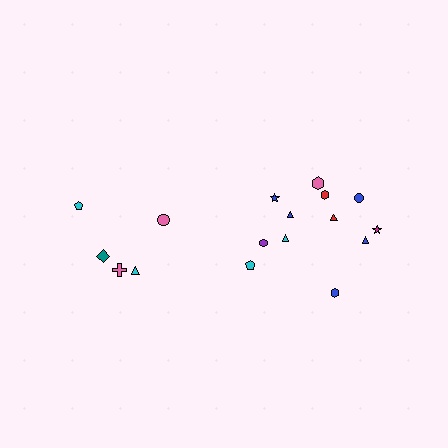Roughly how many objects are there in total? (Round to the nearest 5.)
Roughly 15 objects in total.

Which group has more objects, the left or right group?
The right group.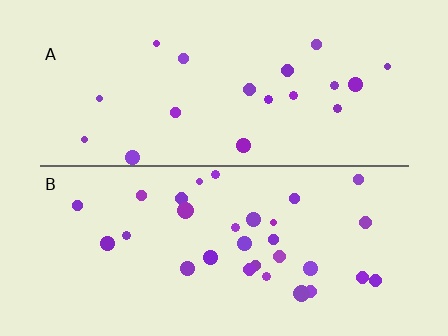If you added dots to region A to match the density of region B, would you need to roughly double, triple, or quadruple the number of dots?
Approximately double.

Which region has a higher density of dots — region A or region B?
B (the bottom).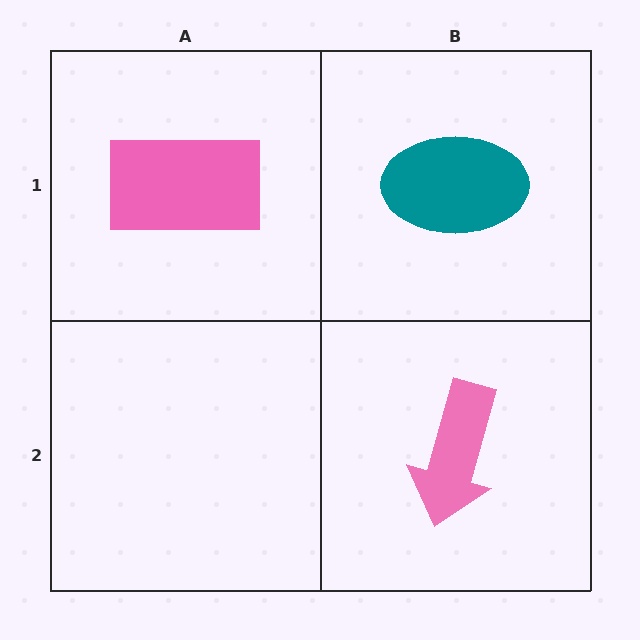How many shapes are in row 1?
2 shapes.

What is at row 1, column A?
A pink rectangle.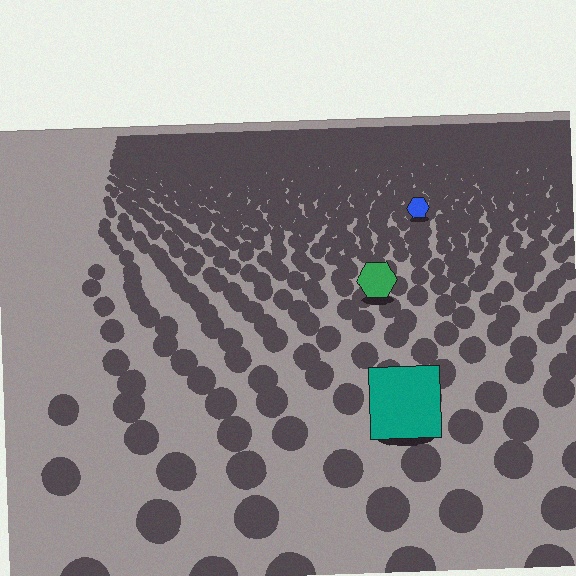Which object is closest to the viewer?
The teal square is closest. The texture marks near it are larger and more spread out.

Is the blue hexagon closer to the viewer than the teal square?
No. The teal square is closer — you can tell from the texture gradient: the ground texture is coarser near it.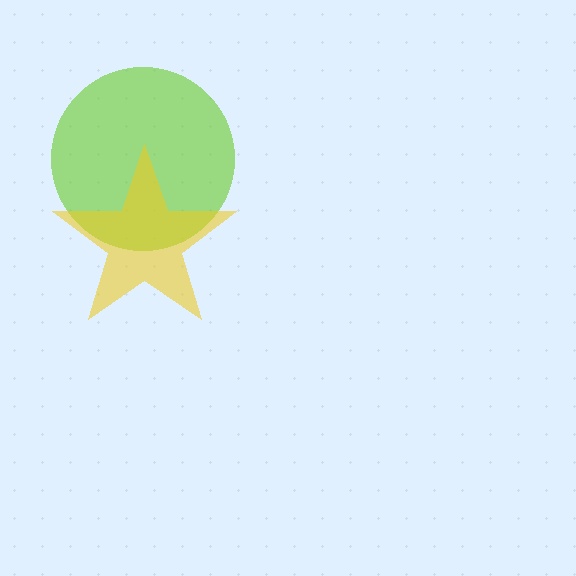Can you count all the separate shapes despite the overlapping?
Yes, there are 2 separate shapes.